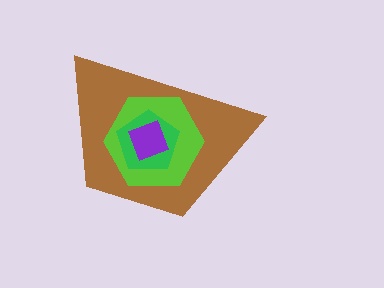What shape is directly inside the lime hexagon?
The green pentagon.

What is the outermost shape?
The brown trapezoid.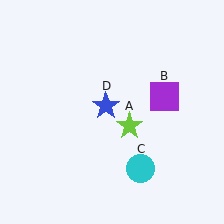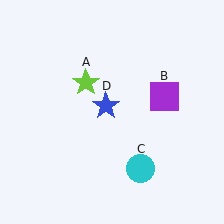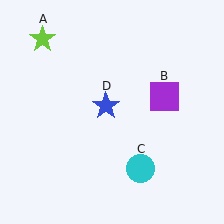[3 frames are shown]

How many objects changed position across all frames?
1 object changed position: lime star (object A).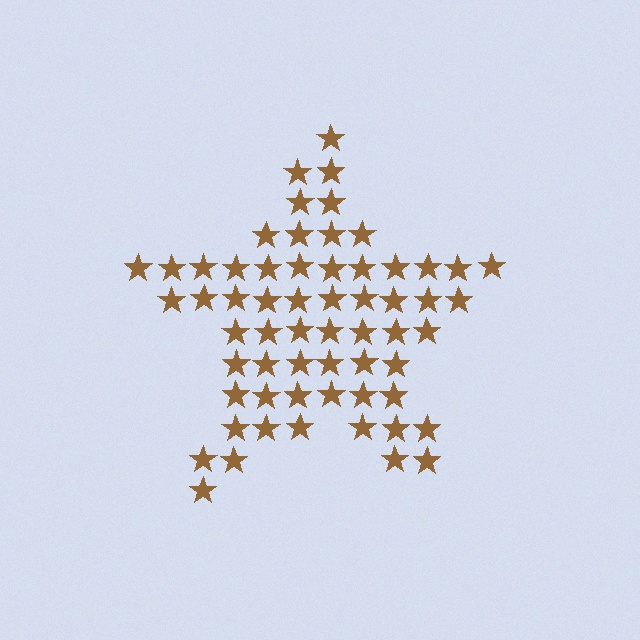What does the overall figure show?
The overall figure shows a star.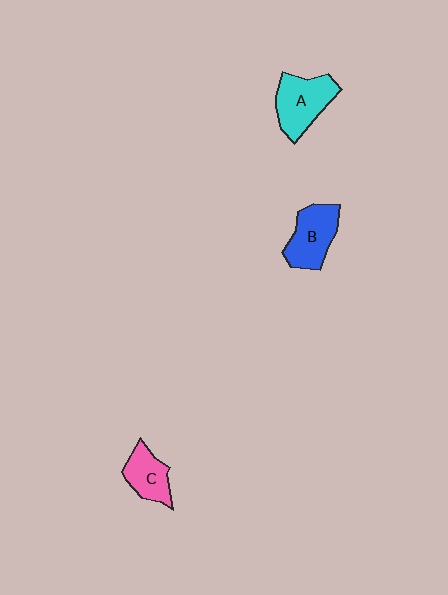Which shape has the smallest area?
Shape C (pink).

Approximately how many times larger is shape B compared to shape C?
Approximately 1.3 times.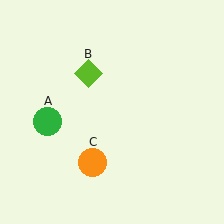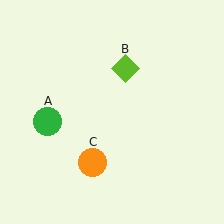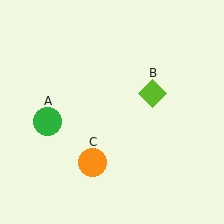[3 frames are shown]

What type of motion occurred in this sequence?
The lime diamond (object B) rotated clockwise around the center of the scene.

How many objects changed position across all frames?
1 object changed position: lime diamond (object B).